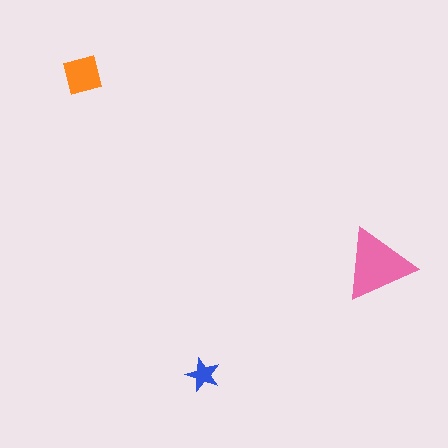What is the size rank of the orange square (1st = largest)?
2nd.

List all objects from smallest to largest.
The blue star, the orange square, the pink triangle.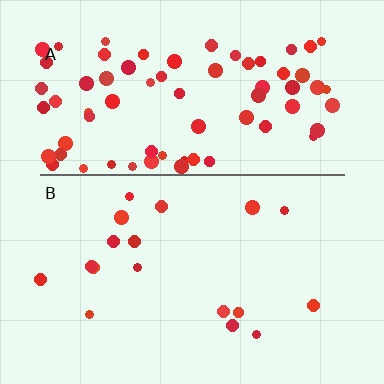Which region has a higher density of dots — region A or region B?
A (the top).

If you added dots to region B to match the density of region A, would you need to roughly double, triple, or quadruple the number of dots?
Approximately quadruple.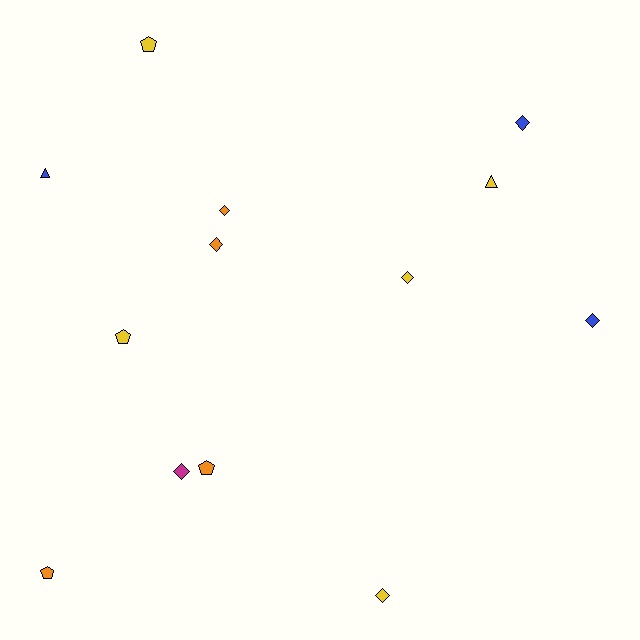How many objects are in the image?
There are 13 objects.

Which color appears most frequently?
Yellow, with 5 objects.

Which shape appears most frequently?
Diamond, with 7 objects.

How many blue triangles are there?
There is 1 blue triangle.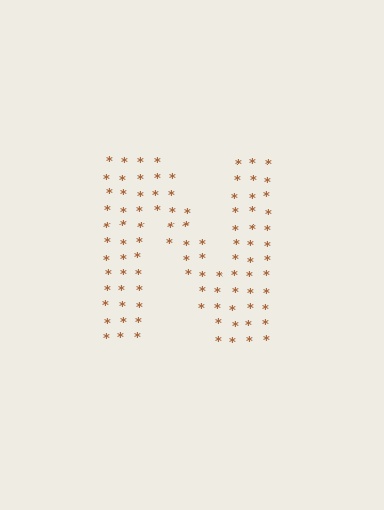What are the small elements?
The small elements are asterisks.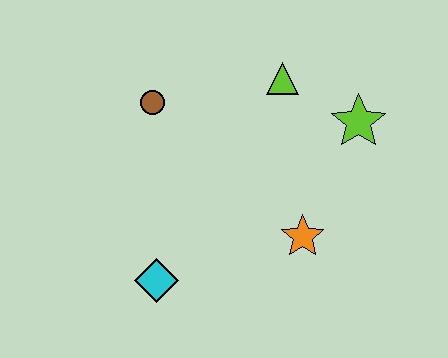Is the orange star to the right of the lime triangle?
Yes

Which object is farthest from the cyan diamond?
The lime star is farthest from the cyan diamond.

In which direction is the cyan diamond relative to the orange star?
The cyan diamond is to the left of the orange star.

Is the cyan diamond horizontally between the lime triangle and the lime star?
No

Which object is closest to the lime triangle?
The lime star is closest to the lime triangle.